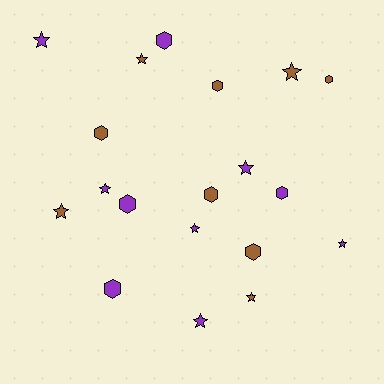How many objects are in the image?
There are 19 objects.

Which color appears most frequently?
Purple, with 10 objects.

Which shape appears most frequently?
Star, with 10 objects.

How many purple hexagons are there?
There are 4 purple hexagons.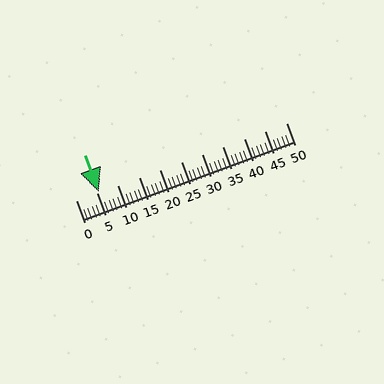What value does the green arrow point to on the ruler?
The green arrow points to approximately 5.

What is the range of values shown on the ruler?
The ruler shows values from 0 to 50.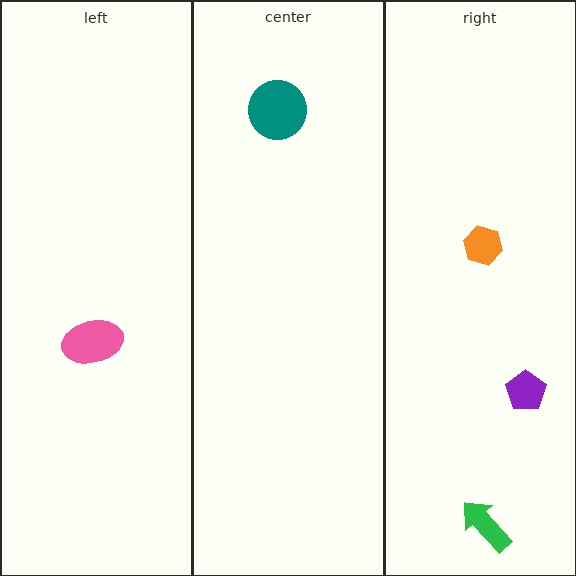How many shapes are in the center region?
1.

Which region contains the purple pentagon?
The right region.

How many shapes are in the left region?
1.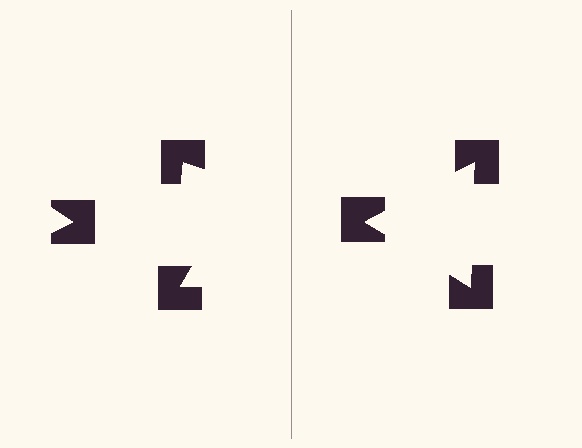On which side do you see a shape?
An illusory triangle appears on the right side. On the left side the wedge cuts are rotated, so no coherent shape forms.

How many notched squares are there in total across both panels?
6 — 3 on each side.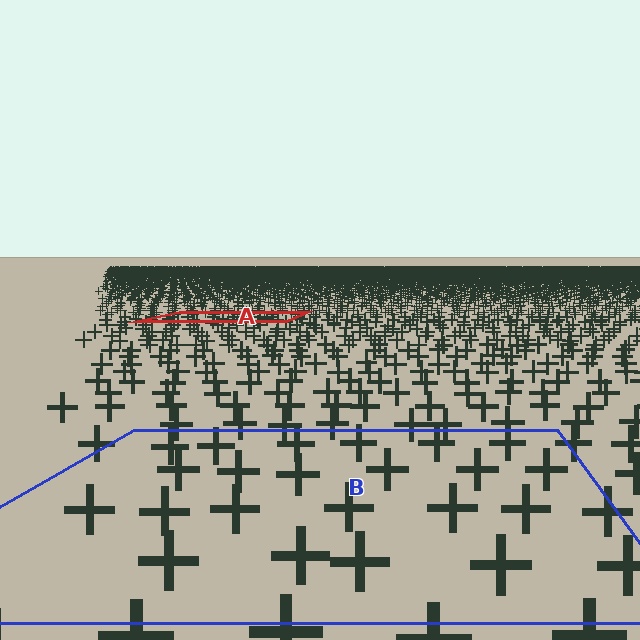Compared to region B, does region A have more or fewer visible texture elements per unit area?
Region A has more texture elements per unit area — they are packed more densely because it is farther away.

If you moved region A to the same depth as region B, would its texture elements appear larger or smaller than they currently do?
They would appear larger. At a closer depth, the same texture elements are projected at a bigger on-screen size.